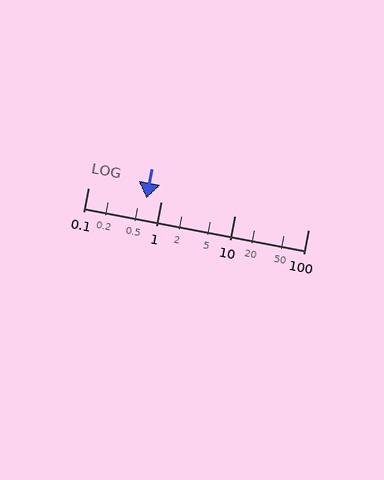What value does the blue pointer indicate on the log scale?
The pointer indicates approximately 0.62.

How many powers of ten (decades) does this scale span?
The scale spans 3 decades, from 0.1 to 100.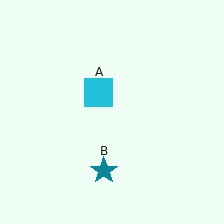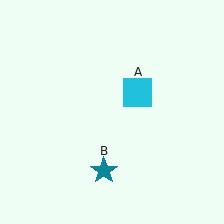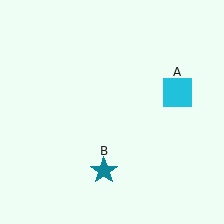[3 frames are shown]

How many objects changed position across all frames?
1 object changed position: cyan square (object A).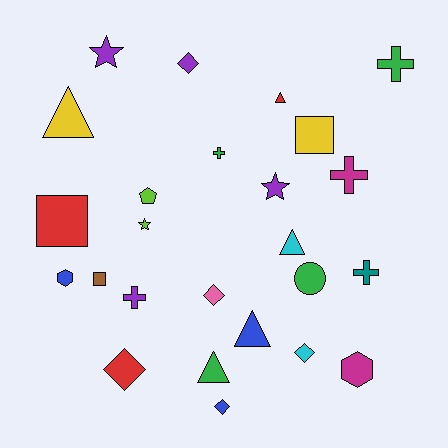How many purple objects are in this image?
There are 4 purple objects.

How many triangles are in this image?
There are 5 triangles.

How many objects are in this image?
There are 25 objects.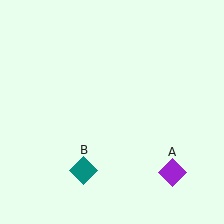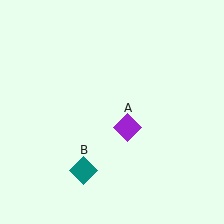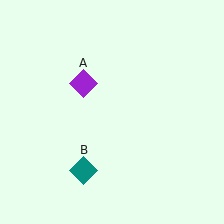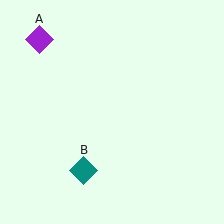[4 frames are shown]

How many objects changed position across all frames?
1 object changed position: purple diamond (object A).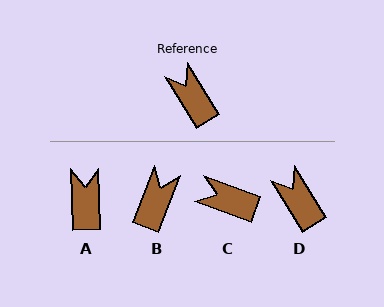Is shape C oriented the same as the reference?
No, it is off by about 38 degrees.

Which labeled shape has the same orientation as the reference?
D.